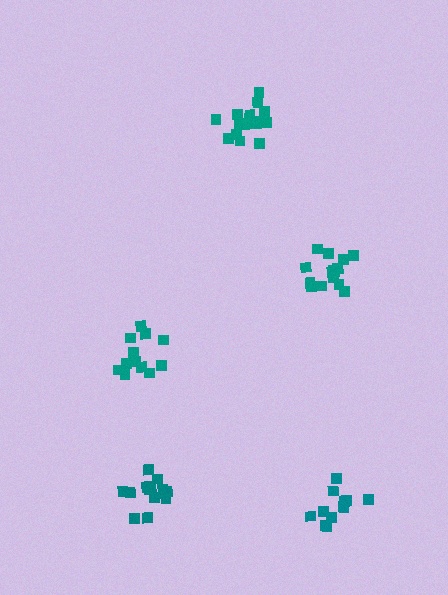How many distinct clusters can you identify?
There are 5 distinct clusters.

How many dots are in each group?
Group 1: 12 dots, Group 2: 16 dots, Group 3: 14 dots, Group 4: 12 dots, Group 5: 15 dots (69 total).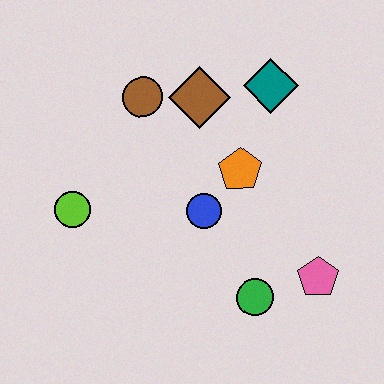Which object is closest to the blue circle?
The orange pentagon is closest to the blue circle.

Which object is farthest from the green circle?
The brown circle is farthest from the green circle.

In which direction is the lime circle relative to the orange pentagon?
The lime circle is to the left of the orange pentagon.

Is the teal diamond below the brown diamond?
No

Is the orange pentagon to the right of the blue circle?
Yes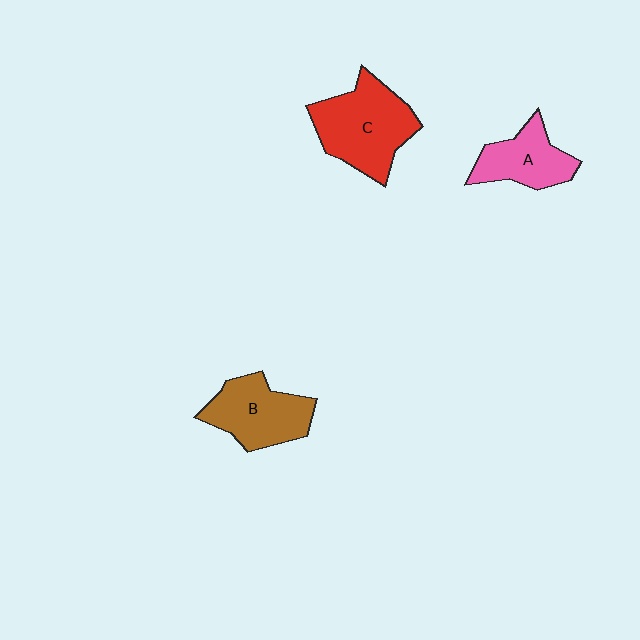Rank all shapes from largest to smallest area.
From largest to smallest: C (red), B (brown), A (pink).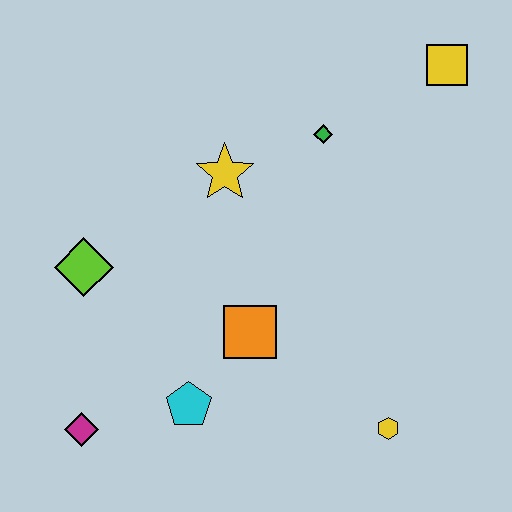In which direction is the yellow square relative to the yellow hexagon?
The yellow square is above the yellow hexagon.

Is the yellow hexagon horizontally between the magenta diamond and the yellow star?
No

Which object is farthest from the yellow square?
The magenta diamond is farthest from the yellow square.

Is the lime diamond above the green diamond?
No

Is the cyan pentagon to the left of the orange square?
Yes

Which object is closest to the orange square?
The cyan pentagon is closest to the orange square.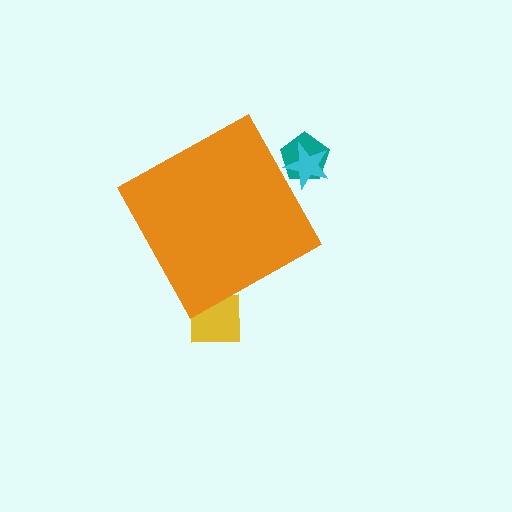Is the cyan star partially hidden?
Yes, the cyan star is partially hidden behind the orange diamond.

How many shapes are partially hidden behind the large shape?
3 shapes are partially hidden.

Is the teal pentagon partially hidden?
Yes, the teal pentagon is partially hidden behind the orange diamond.